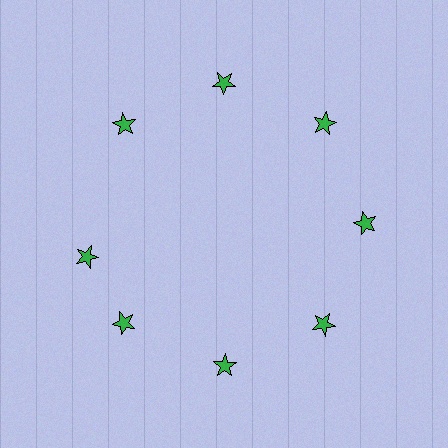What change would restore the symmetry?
The symmetry would be restored by rotating it back into even spacing with its neighbors so that all 8 stars sit at equal angles and equal distance from the center.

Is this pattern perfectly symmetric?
No. The 8 green stars are arranged in a ring, but one element near the 9 o'clock position is rotated out of alignment along the ring, breaking the 8-fold rotational symmetry.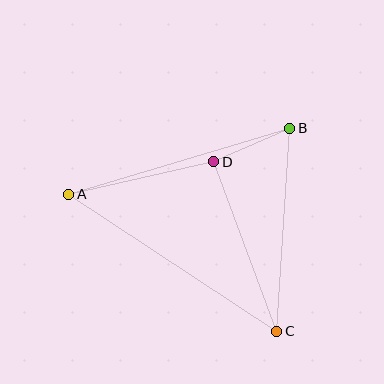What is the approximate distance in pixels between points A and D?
The distance between A and D is approximately 149 pixels.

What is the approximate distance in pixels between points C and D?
The distance between C and D is approximately 181 pixels.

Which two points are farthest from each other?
Points A and C are farthest from each other.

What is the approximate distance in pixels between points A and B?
The distance between A and B is approximately 231 pixels.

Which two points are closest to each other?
Points B and D are closest to each other.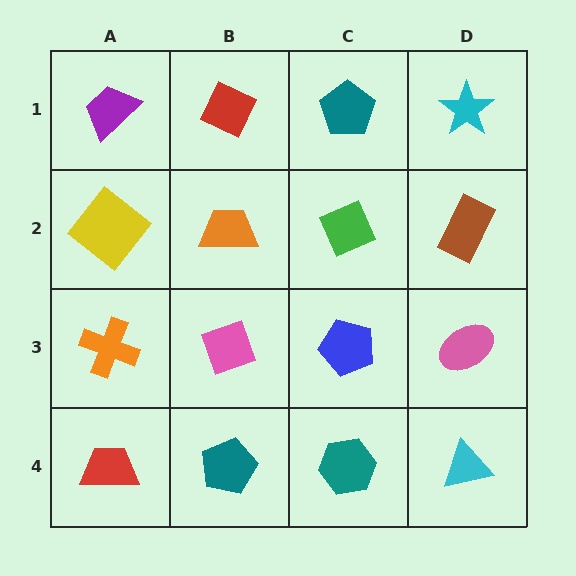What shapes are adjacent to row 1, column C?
A green diamond (row 2, column C), a red diamond (row 1, column B), a cyan star (row 1, column D).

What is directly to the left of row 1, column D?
A teal pentagon.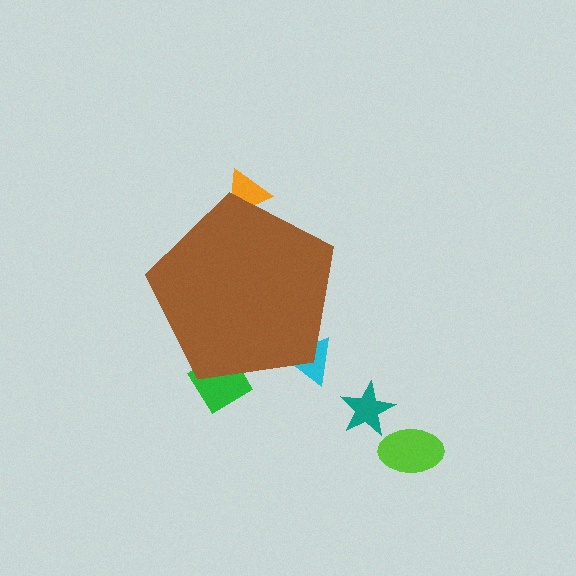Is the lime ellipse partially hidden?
No, the lime ellipse is fully visible.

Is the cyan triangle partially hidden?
Yes, the cyan triangle is partially hidden behind the brown pentagon.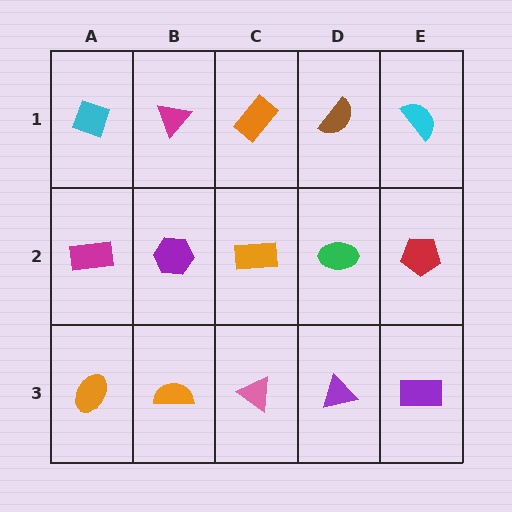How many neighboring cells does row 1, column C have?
3.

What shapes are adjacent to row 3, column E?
A red pentagon (row 2, column E), a purple triangle (row 3, column D).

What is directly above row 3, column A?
A magenta rectangle.